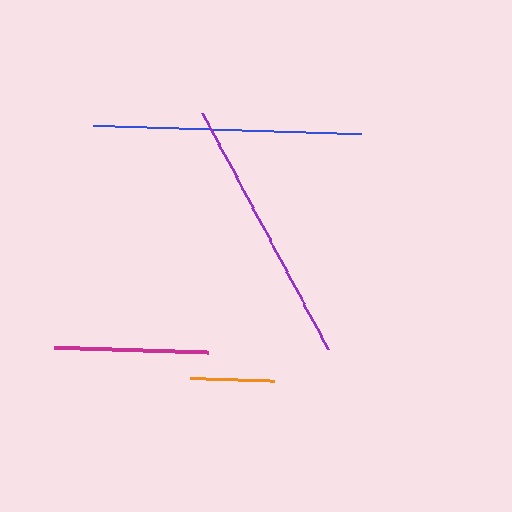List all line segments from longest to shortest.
From longest to shortest: blue, purple, magenta, orange.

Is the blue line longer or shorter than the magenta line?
The blue line is longer than the magenta line.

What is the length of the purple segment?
The purple segment is approximately 268 pixels long.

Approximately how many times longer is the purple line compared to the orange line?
The purple line is approximately 3.2 times the length of the orange line.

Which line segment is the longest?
The blue line is the longest at approximately 269 pixels.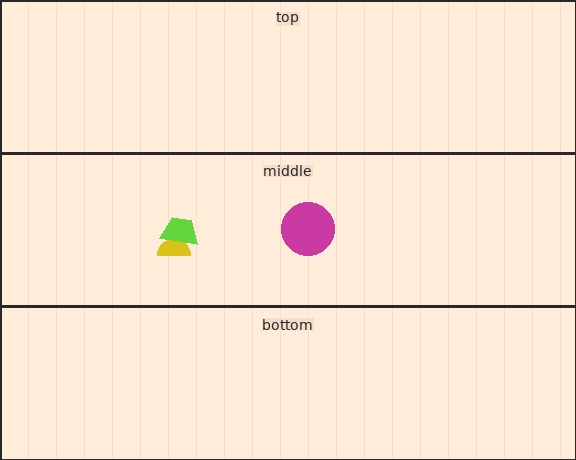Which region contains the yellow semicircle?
The middle region.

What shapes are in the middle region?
The yellow semicircle, the lime trapezoid, the magenta circle.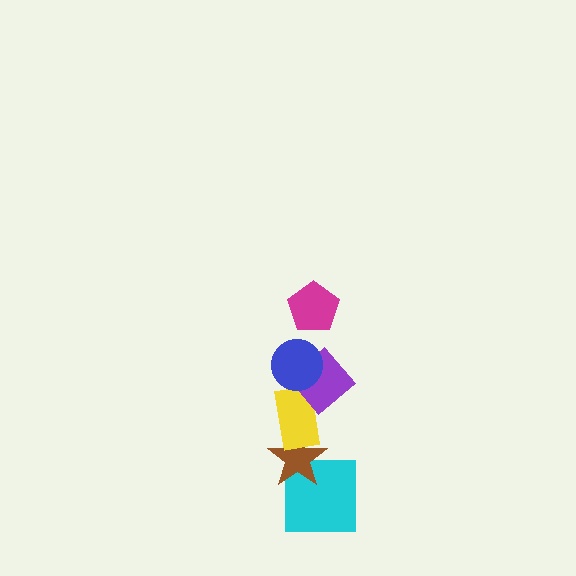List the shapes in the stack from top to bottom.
From top to bottom: the magenta pentagon, the blue circle, the purple diamond, the yellow rectangle, the brown star, the cyan square.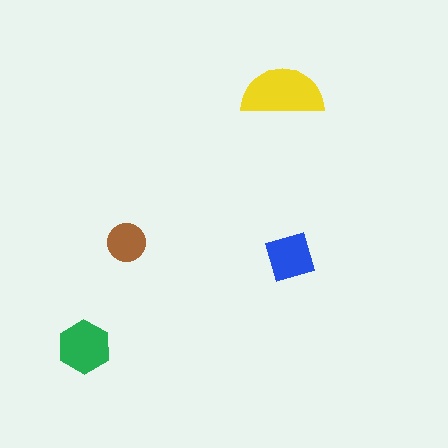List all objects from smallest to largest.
The brown circle, the blue diamond, the green hexagon, the yellow semicircle.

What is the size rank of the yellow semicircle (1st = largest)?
1st.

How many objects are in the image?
There are 4 objects in the image.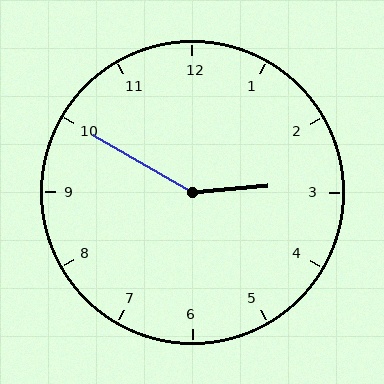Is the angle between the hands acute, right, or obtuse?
It is obtuse.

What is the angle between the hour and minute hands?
Approximately 145 degrees.